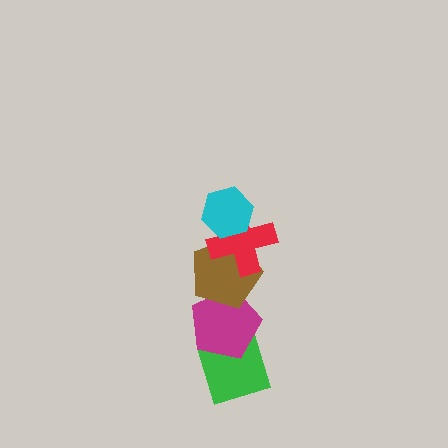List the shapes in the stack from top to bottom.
From top to bottom: the cyan hexagon, the red cross, the brown pentagon, the magenta pentagon, the green diamond.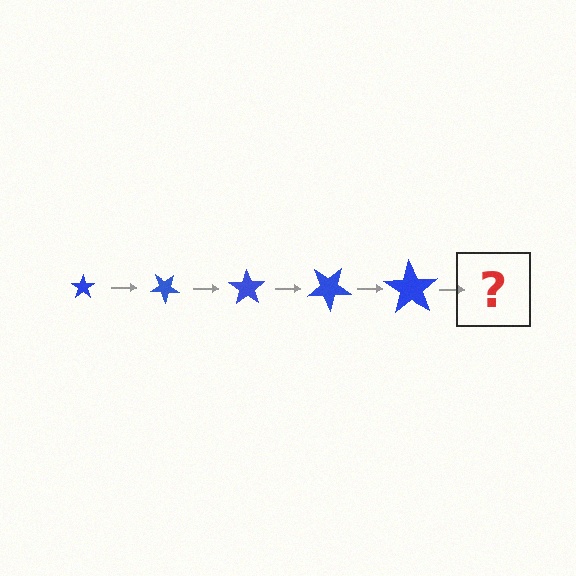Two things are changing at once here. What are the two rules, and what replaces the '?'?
The two rules are that the star grows larger each step and it rotates 35 degrees each step. The '?' should be a star, larger than the previous one and rotated 175 degrees from the start.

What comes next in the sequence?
The next element should be a star, larger than the previous one and rotated 175 degrees from the start.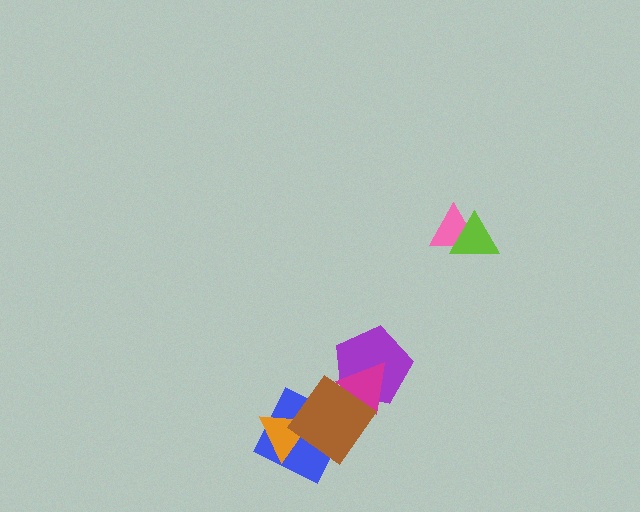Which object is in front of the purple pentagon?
The magenta triangle is in front of the purple pentagon.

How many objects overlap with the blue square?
2 objects overlap with the blue square.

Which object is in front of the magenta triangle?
The brown diamond is in front of the magenta triangle.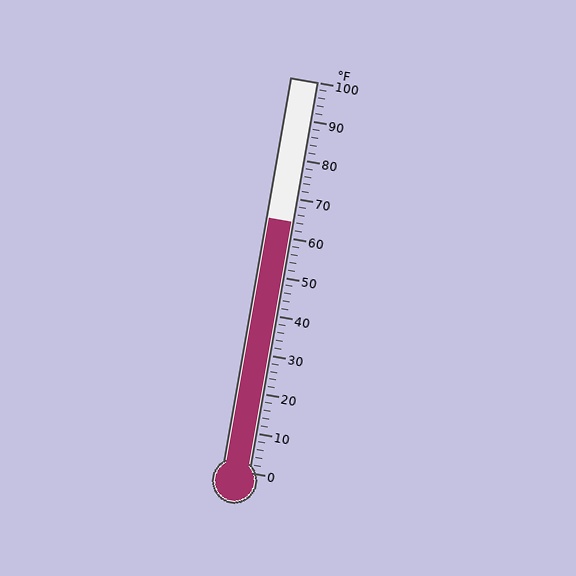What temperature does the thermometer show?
The thermometer shows approximately 64°F.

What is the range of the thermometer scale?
The thermometer scale ranges from 0°F to 100°F.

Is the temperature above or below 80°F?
The temperature is below 80°F.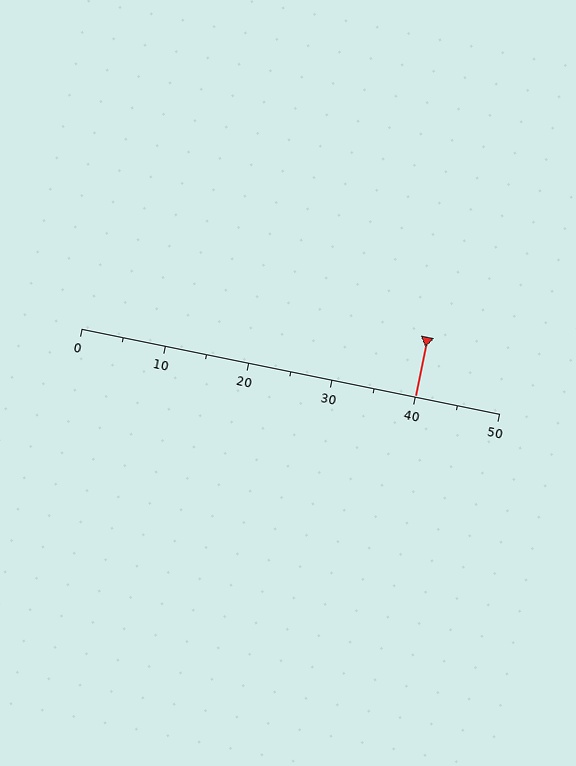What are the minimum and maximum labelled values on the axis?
The axis runs from 0 to 50.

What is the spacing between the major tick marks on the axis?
The major ticks are spaced 10 apart.